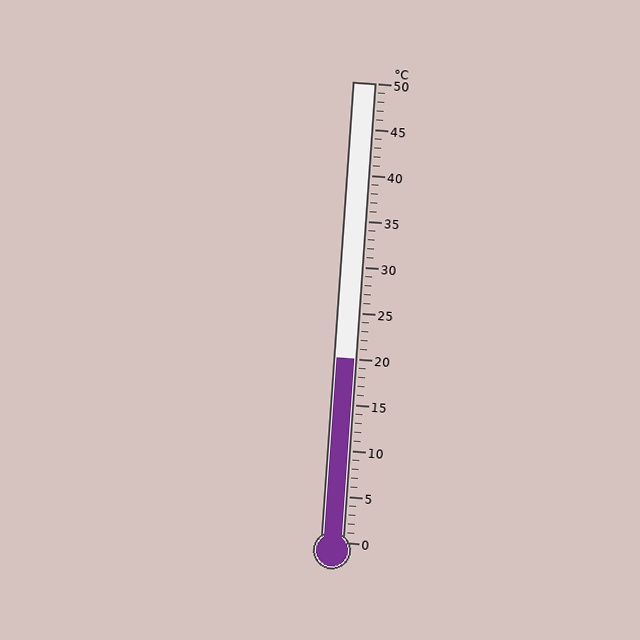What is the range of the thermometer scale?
The thermometer scale ranges from 0°C to 50°C.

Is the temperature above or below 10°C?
The temperature is above 10°C.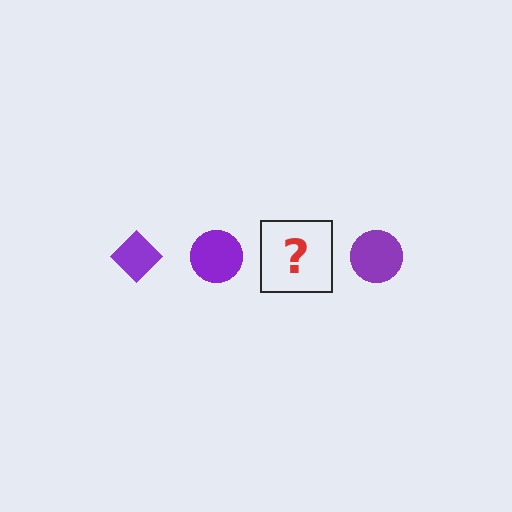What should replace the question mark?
The question mark should be replaced with a purple diamond.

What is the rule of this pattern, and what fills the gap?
The rule is that the pattern cycles through diamond, circle shapes in purple. The gap should be filled with a purple diamond.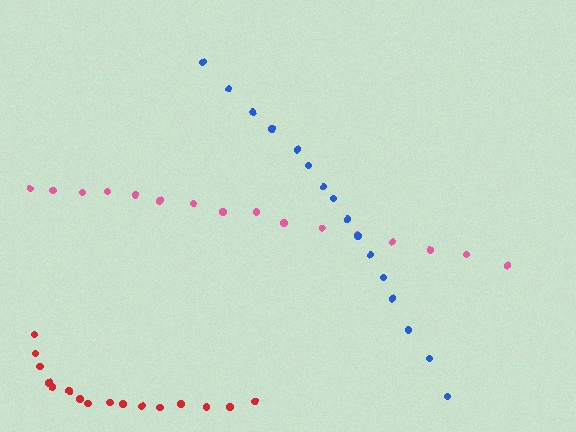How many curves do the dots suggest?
There are 3 distinct paths.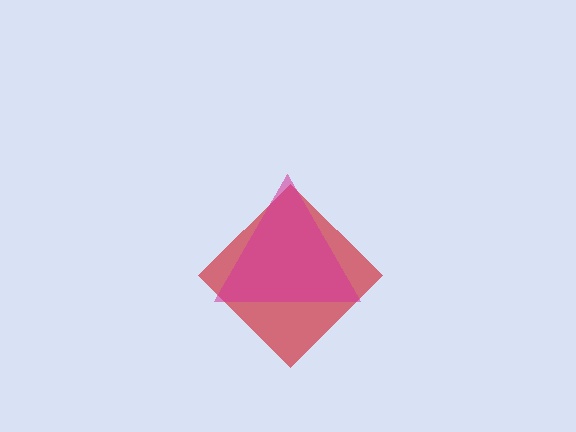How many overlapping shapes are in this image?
There are 2 overlapping shapes in the image.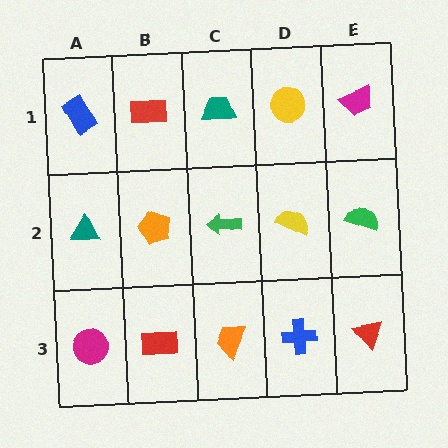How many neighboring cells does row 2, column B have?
4.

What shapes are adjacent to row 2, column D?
A yellow circle (row 1, column D), a blue cross (row 3, column D), a green arrow (row 2, column C), a green semicircle (row 2, column E).